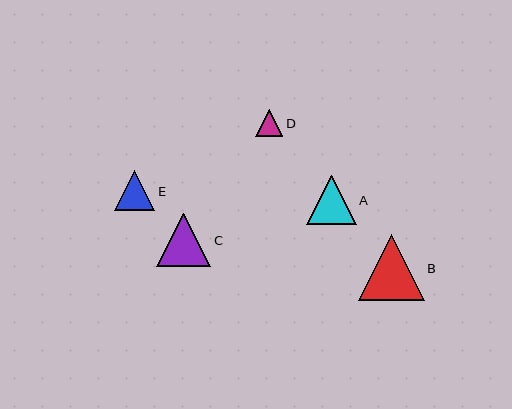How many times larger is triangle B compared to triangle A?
Triangle B is approximately 1.3 times the size of triangle A.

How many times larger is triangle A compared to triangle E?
Triangle A is approximately 1.2 times the size of triangle E.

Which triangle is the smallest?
Triangle D is the smallest with a size of approximately 27 pixels.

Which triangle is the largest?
Triangle B is the largest with a size of approximately 65 pixels.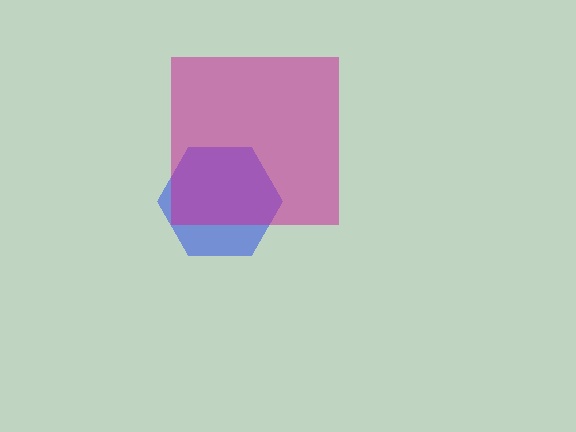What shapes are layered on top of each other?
The layered shapes are: a blue hexagon, a magenta square.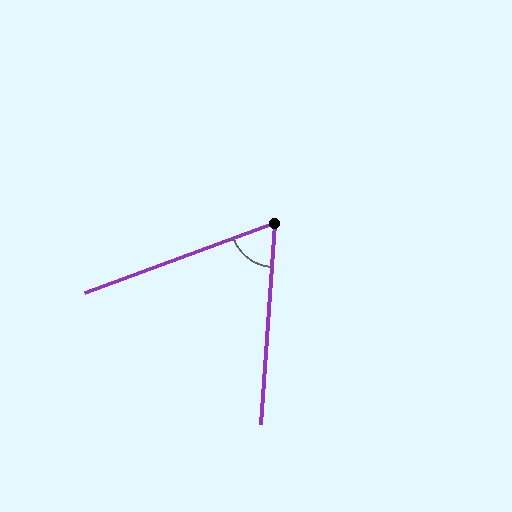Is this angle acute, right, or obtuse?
It is acute.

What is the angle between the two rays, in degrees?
Approximately 66 degrees.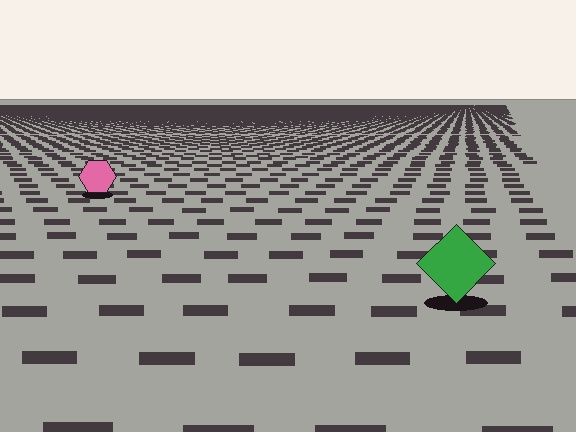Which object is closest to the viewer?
The green diamond is closest. The texture marks near it are larger and more spread out.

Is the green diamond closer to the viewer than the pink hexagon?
Yes. The green diamond is closer — you can tell from the texture gradient: the ground texture is coarser near it.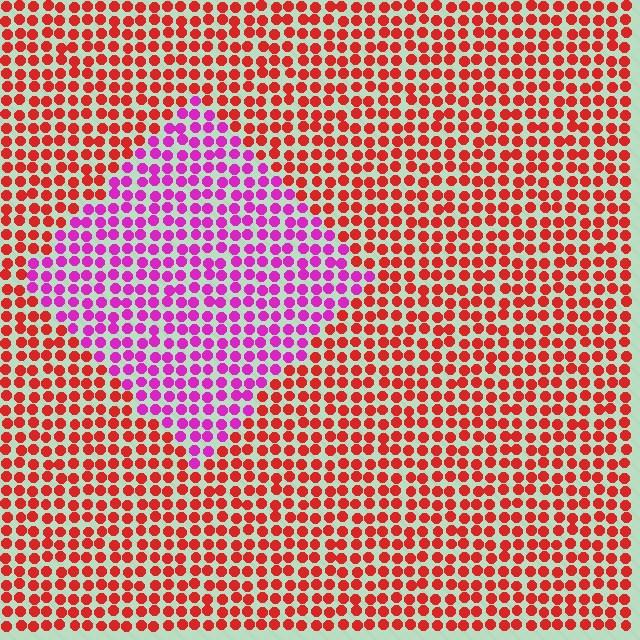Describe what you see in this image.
The image is filled with small red elements in a uniform arrangement. A diamond-shaped region is visible where the elements are tinted to a slightly different hue, forming a subtle color boundary.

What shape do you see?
I see a diamond.